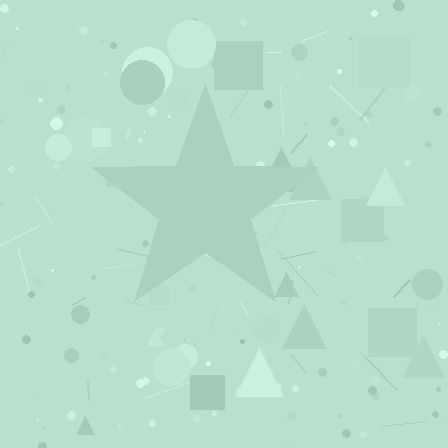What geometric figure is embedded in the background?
A star is embedded in the background.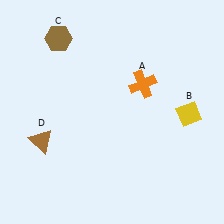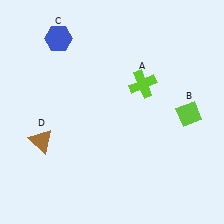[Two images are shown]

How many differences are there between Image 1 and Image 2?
There are 3 differences between the two images.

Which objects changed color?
A changed from orange to lime. B changed from yellow to lime. C changed from brown to blue.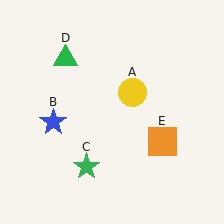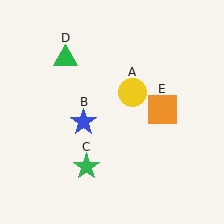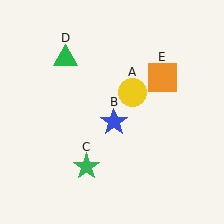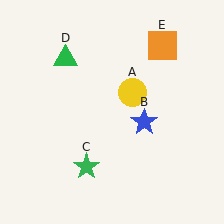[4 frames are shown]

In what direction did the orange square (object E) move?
The orange square (object E) moved up.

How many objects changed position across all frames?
2 objects changed position: blue star (object B), orange square (object E).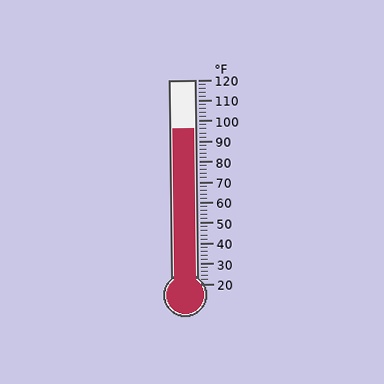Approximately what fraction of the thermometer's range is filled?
The thermometer is filled to approximately 75% of its range.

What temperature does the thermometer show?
The thermometer shows approximately 96°F.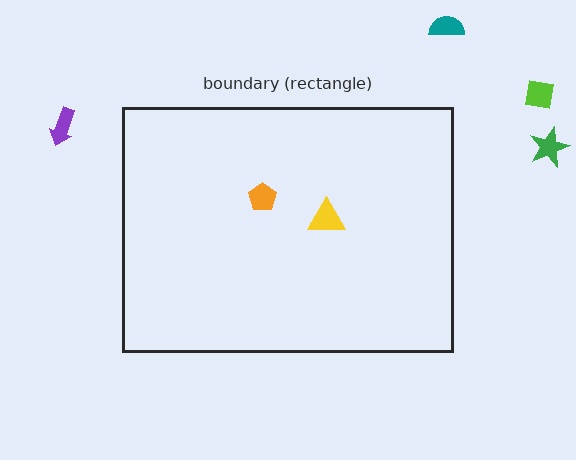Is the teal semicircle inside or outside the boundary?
Outside.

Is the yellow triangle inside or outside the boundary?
Inside.